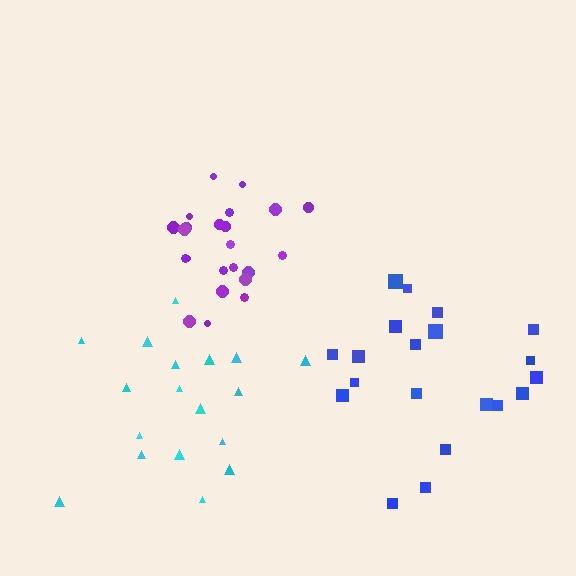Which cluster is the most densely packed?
Purple.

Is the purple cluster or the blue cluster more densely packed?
Purple.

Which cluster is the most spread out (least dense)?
Cyan.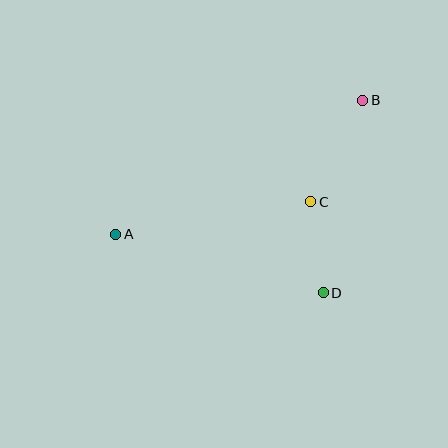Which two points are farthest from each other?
Points A and B are farthest from each other.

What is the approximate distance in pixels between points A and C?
The distance between A and C is approximately 198 pixels.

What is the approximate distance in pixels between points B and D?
The distance between B and D is approximately 197 pixels.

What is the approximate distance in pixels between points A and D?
The distance between A and D is approximately 216 pixels.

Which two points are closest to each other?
Points C and D are closest to each other.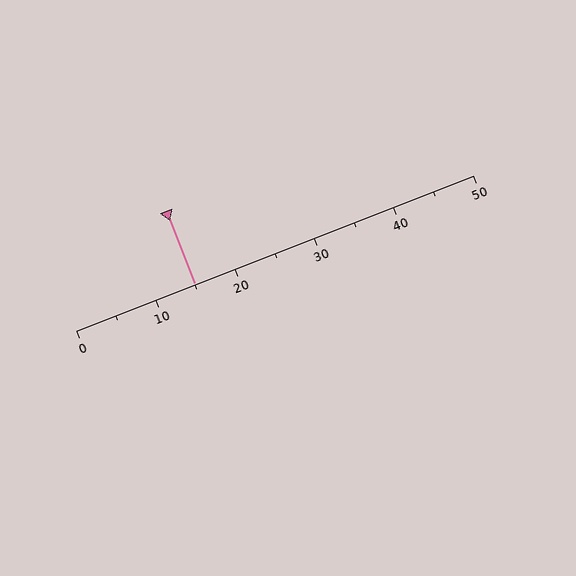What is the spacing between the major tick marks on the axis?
The major ticks are spaced 10 apart.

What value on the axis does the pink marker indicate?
The marker indicates approximately 15.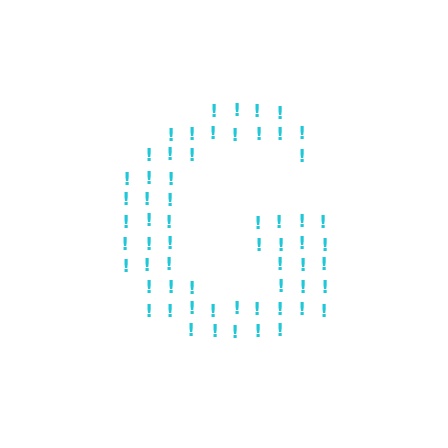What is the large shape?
The large shape is the letter G.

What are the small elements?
The small elements are exclamation marks.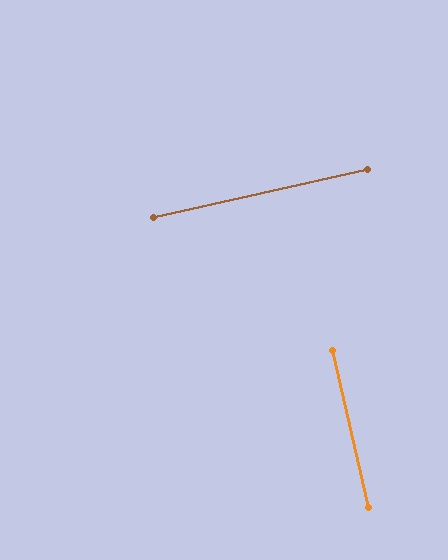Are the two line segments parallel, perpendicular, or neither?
Perpendicular — they meet at approximately 90°.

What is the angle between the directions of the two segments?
Approximately 90 degrees.